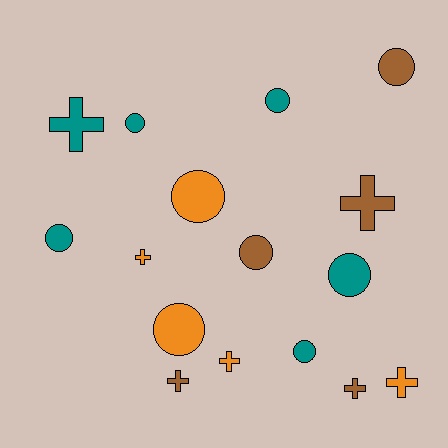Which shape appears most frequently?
Circle, with 9 objects.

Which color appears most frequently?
Teal, with 6 objects.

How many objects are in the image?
There are 16 objects.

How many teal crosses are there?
There is 1 teal cross.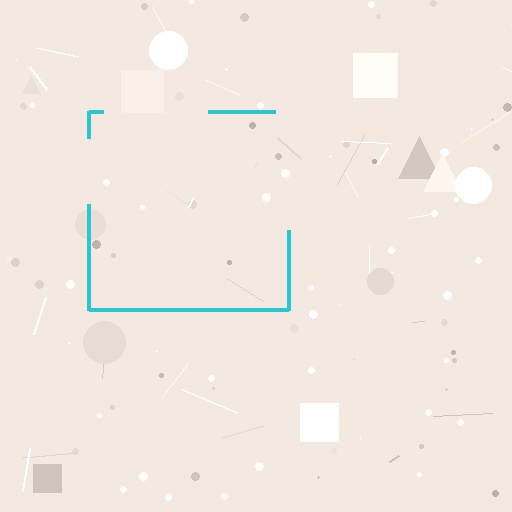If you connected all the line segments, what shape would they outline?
They would outline a square.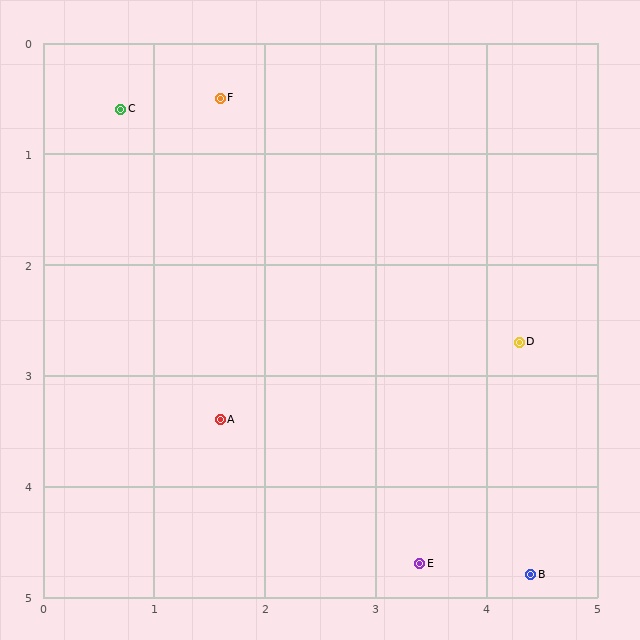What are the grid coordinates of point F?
Point F is at approximately (1.6, 0.5).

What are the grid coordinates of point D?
Point D is at approximately (4.3, 2.7).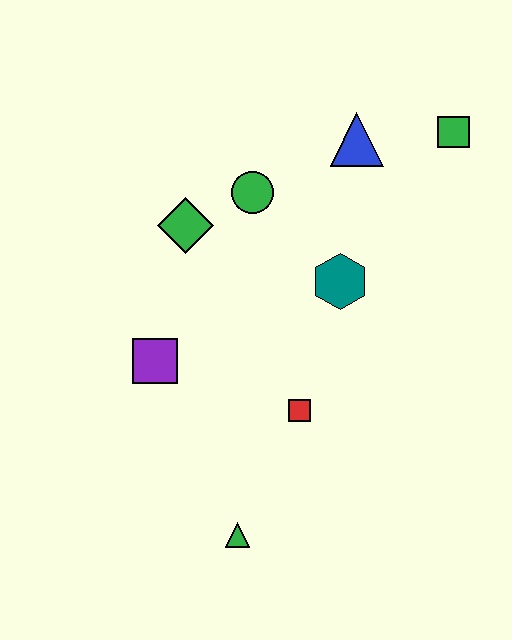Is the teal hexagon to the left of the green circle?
No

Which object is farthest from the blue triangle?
The green triangle is farthest from the blue triangle.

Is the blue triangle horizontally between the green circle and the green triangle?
No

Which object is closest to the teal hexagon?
The green circle is closest to the teal hexagon.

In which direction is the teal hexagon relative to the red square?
The teal hexagon is above the red square.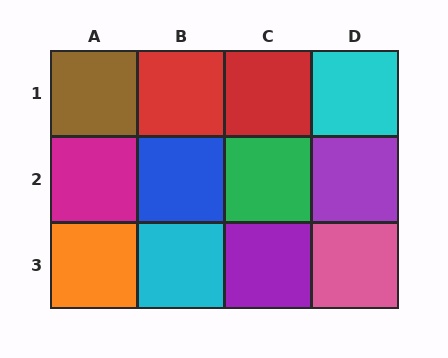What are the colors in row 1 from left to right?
Brown, red, red, cyan.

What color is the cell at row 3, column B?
Cyan.